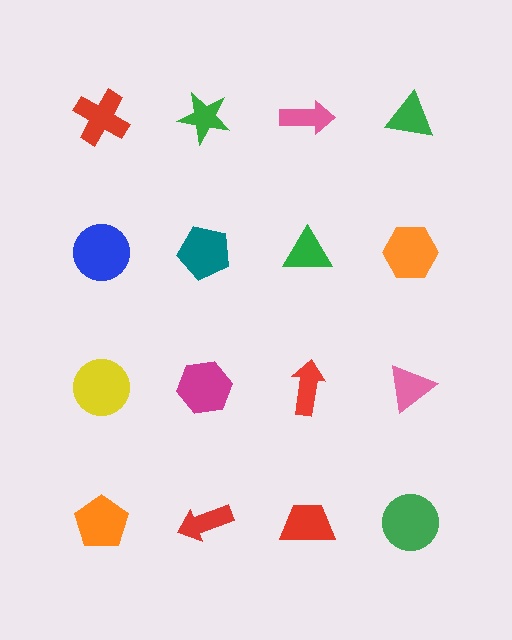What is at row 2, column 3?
A green triangle.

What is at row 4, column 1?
An orange pentagon.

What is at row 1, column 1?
A red cross.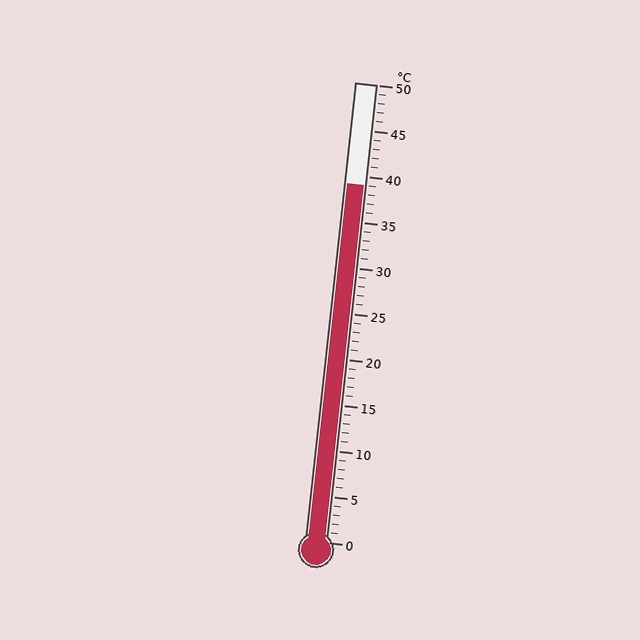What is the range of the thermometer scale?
The thermometer scale ranges from 0°C to 50°C.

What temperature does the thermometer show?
The thermometer shows approximately 39°C.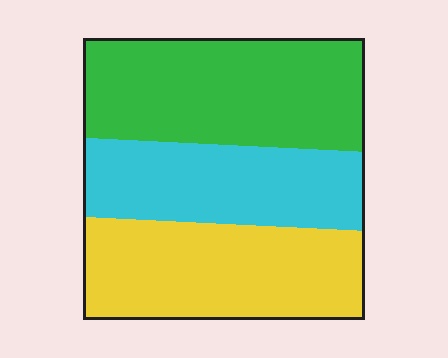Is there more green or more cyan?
Green.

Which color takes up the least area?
Cyan, at roughly 30%.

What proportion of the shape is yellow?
Yellow takes up about one third (1/3) of the shape.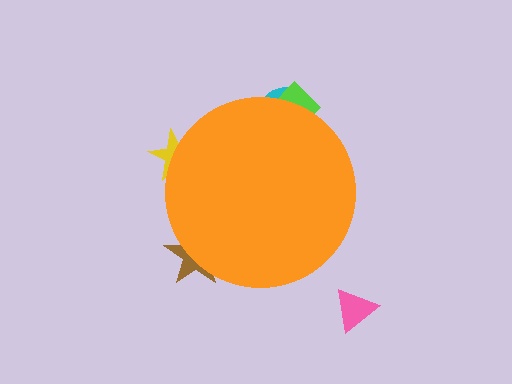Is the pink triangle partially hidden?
No, the pink triangle is fully visible.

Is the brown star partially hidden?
Yes, the brown star is partially hidden behind the orange circle.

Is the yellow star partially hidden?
Yes, the yellow star is partially hidden behind the orange circle.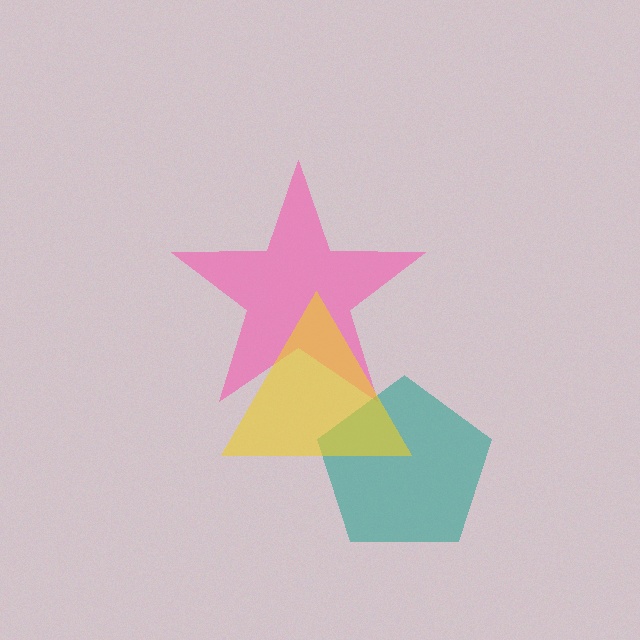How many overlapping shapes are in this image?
There are 3 overlapping shapes in the image.